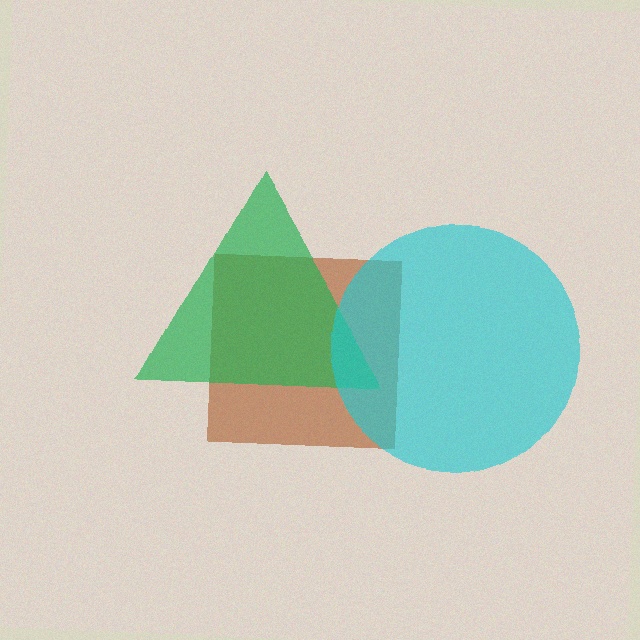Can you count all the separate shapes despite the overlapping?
Yes, there are 3 separate shapes.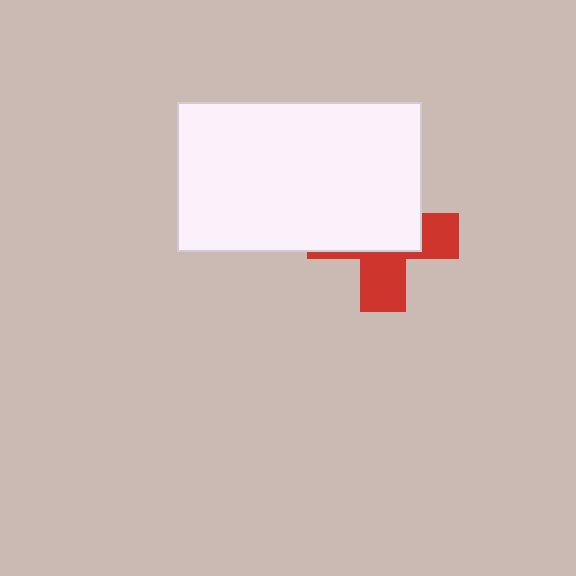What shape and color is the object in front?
The object in front is a white rectangle.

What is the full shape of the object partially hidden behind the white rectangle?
The partially hidden object is a red cross.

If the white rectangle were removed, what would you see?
You would see the complete red cross.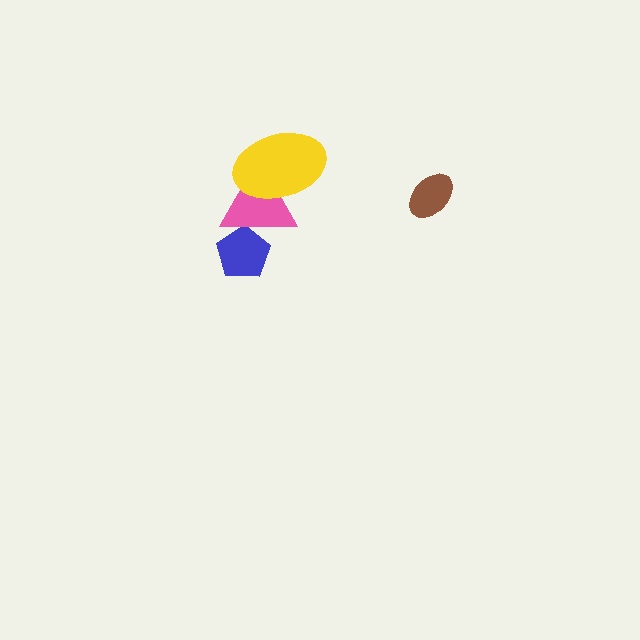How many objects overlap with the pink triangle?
2 objects overlap with the pink triangle.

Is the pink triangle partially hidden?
Yes, it is partially covered by another shape.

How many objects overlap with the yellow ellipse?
1 object overlaps with the yellow ellipse.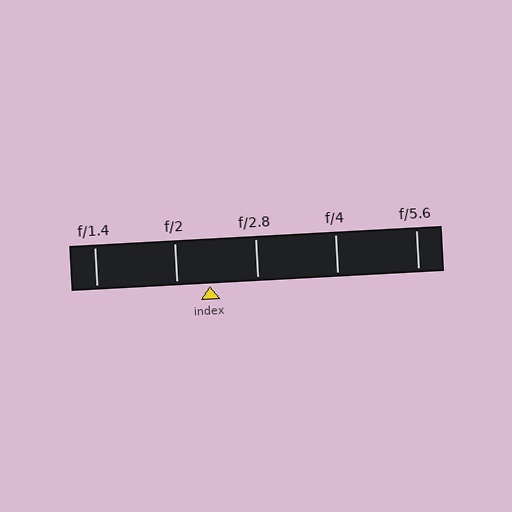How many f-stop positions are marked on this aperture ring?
There are 5 f-stop positions marked.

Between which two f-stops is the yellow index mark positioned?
The index mark is between f/2 and f/2.8.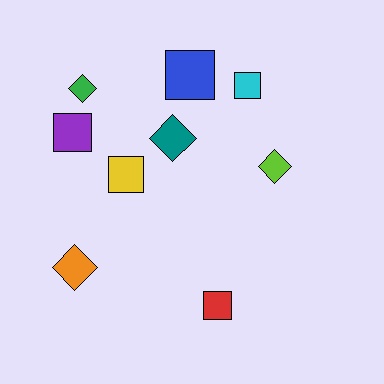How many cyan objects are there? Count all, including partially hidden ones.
There is 1 cyan object.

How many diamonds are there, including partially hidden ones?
There are 4 diamonds.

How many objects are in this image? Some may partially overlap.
There are 9 objects.